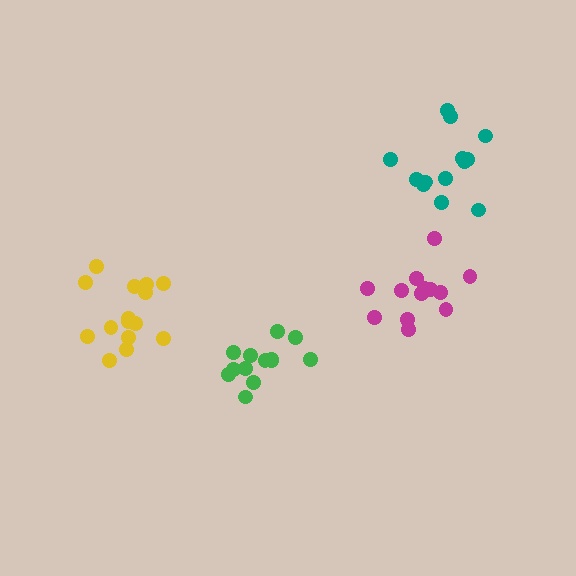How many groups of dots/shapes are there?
There are 4 groups.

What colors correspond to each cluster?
The clusters are colored: green, teal, magenta, yellow.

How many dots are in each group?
Group 1: 13 dots, Group 2: 13 dots, Group 3: 13 dots, Group 4: 15 dots (54 total).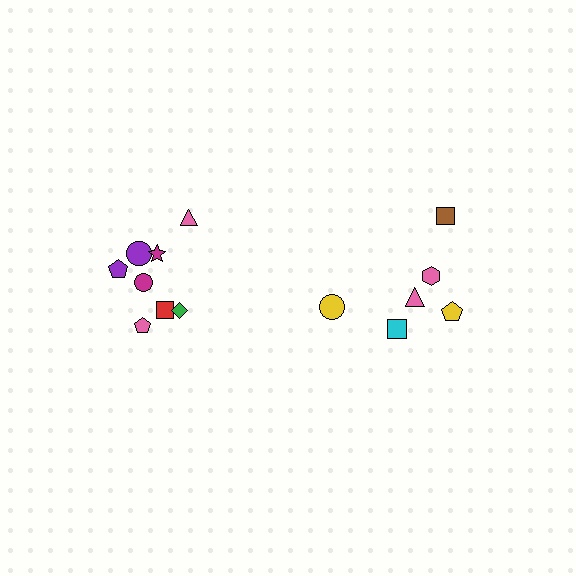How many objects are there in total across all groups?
There are 14 objects.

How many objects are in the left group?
There are 8 objects.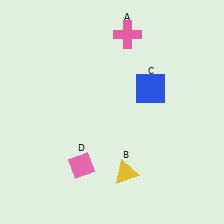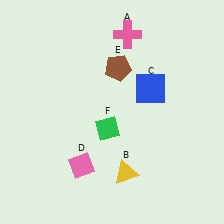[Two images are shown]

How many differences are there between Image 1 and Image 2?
There are 2 differences between the two images.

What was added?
A brown pentagon (E), a green diamond (F) were added in Image 2.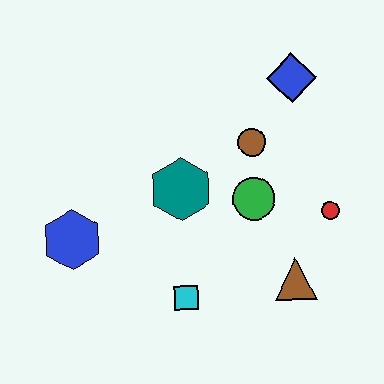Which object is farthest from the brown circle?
The blue hexagon is farthest from the brown circle.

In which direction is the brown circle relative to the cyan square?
The brown circle is above the cyan square.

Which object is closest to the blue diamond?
The brown circle is closest to the blue diamond.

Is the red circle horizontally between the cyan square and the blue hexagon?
No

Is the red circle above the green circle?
No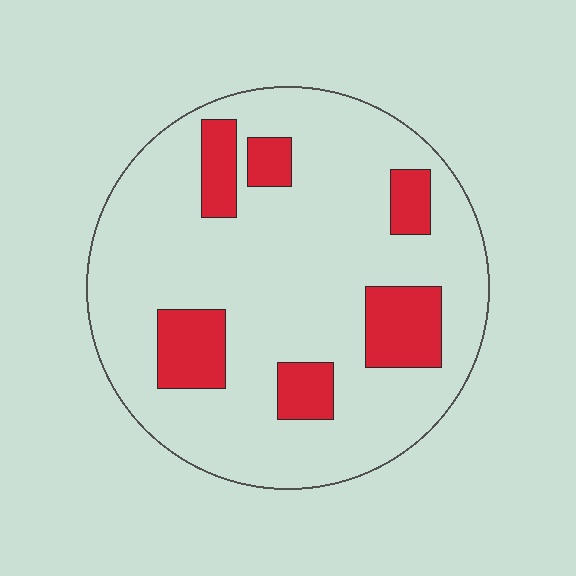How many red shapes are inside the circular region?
6.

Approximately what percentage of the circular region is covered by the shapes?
Approximately 20%.